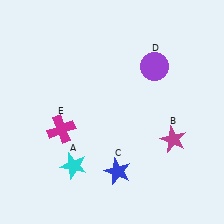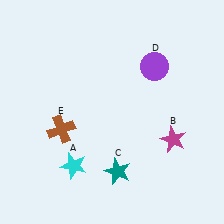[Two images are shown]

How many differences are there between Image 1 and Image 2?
There are 2 differences between the two images.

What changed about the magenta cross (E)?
In Image 1, E is magenta. In Image 2, it changed to brown.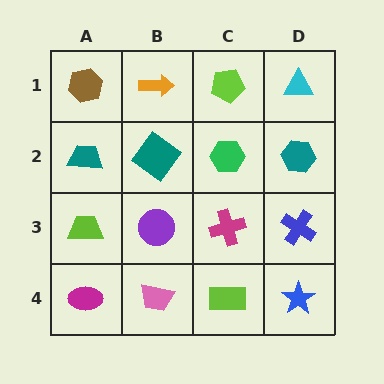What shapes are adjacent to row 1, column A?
A teal trapezoid (row 2, column A), an orange arrow (row 1, column B).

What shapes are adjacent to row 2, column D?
A cyan triangle (row 1, column D), a blue cross (row 3, column D), a green hexagon (row 2, column C).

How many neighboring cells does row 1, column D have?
2.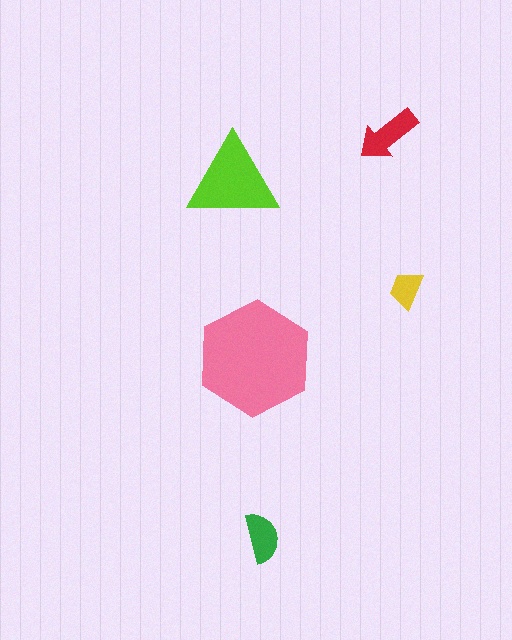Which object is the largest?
The pink hexagon.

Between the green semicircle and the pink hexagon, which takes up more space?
The pink hexagon.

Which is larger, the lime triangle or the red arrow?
The lime triangle.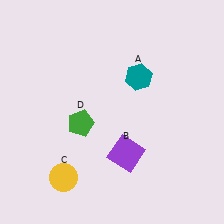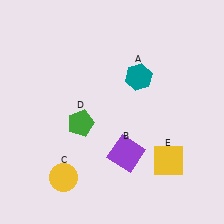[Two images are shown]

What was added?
A yellow square (E) was added in Image 2.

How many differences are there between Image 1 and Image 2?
There is 1 difference between the two images.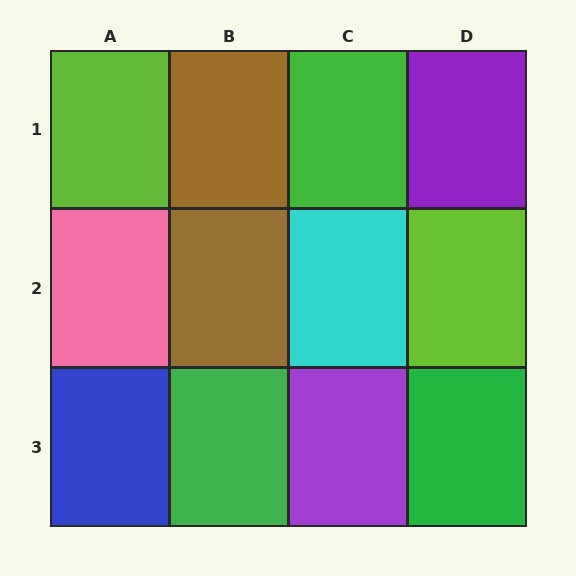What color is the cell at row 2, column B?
Brown.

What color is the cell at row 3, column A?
Blue.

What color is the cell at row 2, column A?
Pink.